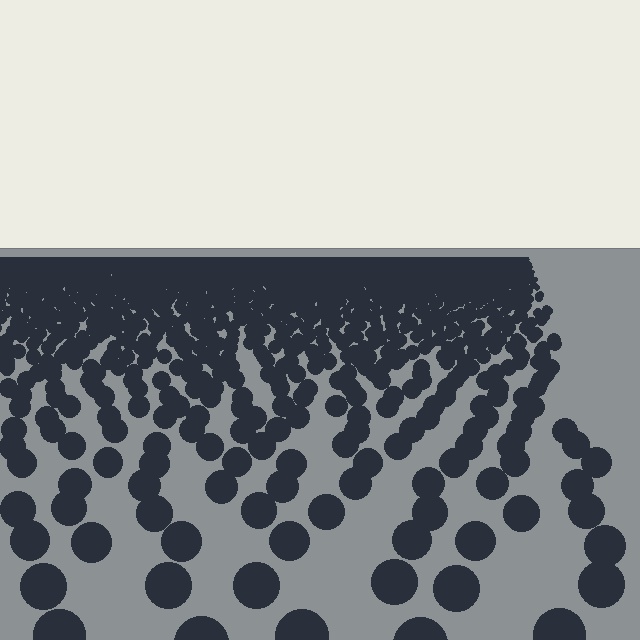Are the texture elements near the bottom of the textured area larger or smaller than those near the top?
Larger. Near the bottom, elements are closer to the viewer and appear at a bigger on-screen size.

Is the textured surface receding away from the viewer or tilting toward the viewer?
The surface is receding away from the viewer. Texture elements get smaller and denser toward the top.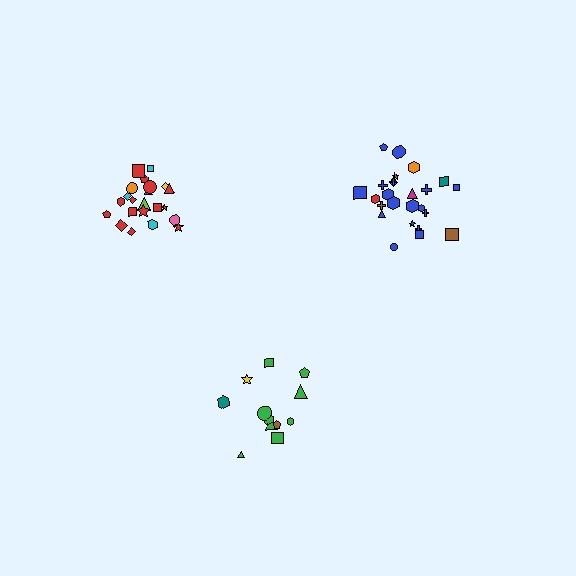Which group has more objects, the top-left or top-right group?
The top-right group.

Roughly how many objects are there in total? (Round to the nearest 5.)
Roughly 60 objects in total.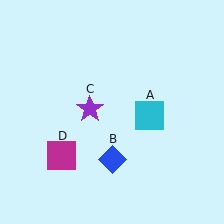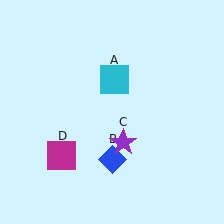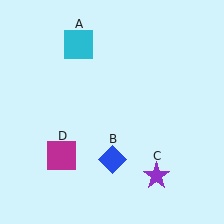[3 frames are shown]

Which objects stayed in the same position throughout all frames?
Blue diamond (object B) and magenta square (object D) remained stationary.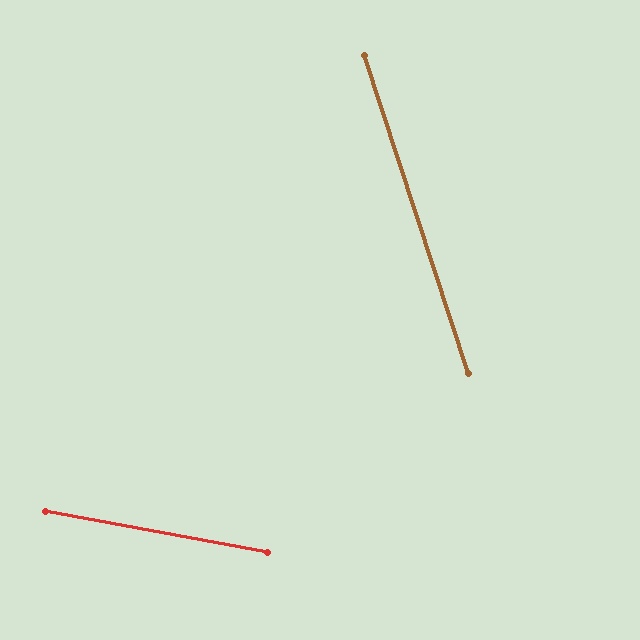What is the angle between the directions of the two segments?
Approximately 61 degrees.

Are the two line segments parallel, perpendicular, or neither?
Neither parallel nor perpendicular — they differ by about 61°.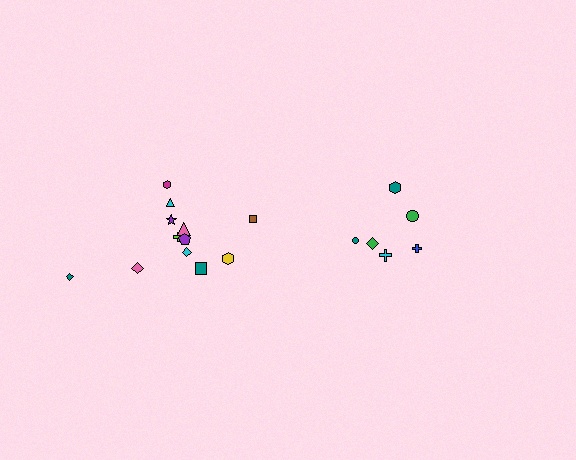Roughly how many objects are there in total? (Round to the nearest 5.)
Roughly 20 objects in total.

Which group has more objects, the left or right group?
The left group.